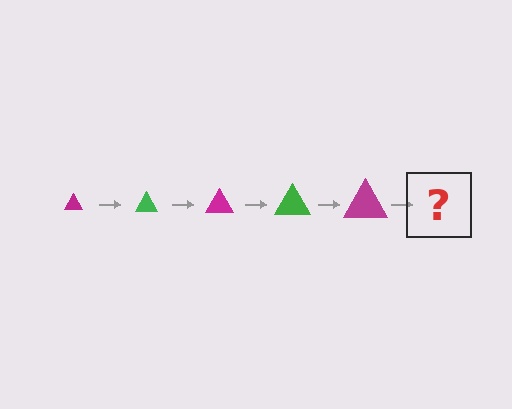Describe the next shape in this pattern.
It should be a green triangle, larger than the previous one.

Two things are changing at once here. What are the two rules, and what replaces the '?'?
The two rules are that the triangle grows larger each step and the color cycles through magenta and green. The '?' should be a green triangle, larger than the previous one.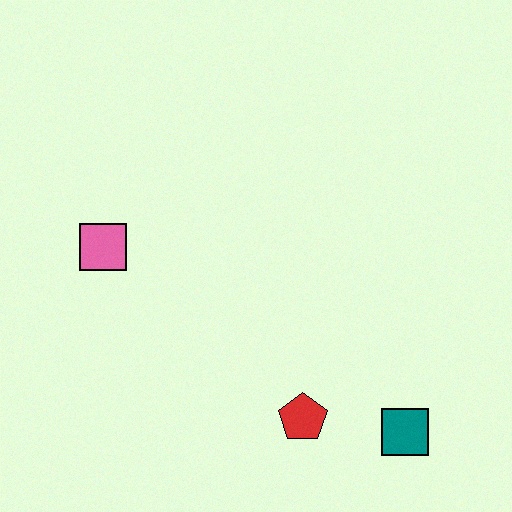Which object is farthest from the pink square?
The teal square is farthest from the pink square.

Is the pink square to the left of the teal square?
Yes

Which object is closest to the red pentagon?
The teal square is closest to the red pentagon.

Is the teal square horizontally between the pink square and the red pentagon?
No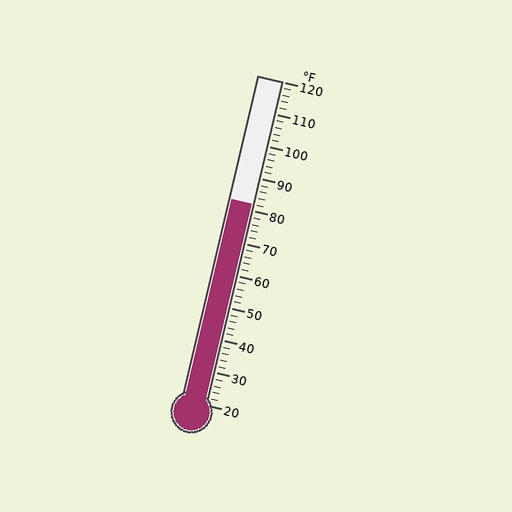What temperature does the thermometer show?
The thermometer shows approximately 82°F.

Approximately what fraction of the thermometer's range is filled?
The thermometer is filled to approximately 60% of its range.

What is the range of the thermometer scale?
The thermometer scale ranges from 20°F to 120°F.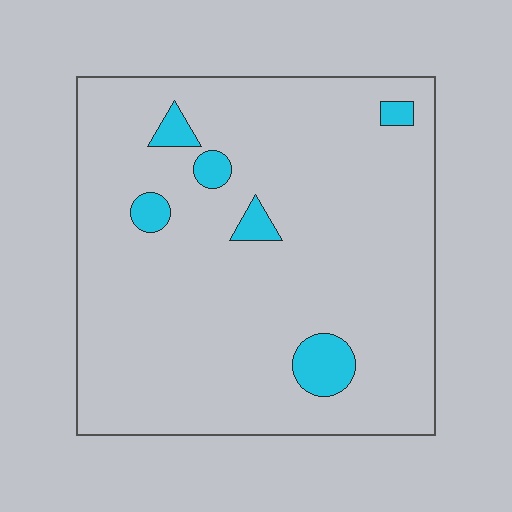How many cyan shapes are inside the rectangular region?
6.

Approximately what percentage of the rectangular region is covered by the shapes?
Approximately 5%.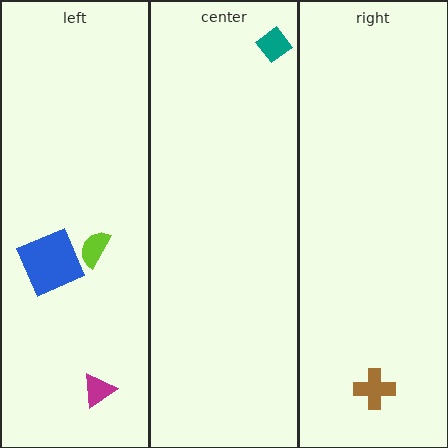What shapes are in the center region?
The teal diamond.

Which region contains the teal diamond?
The center region.